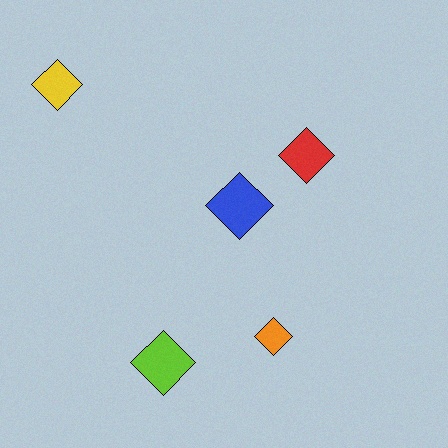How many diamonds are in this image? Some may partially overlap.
There are 5 diamonds.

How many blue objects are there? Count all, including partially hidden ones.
There is 1 blue object.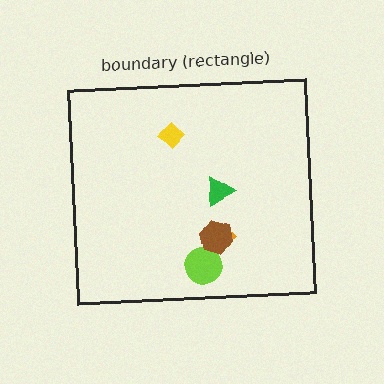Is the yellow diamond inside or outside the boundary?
Inside.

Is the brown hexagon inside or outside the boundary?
Inside.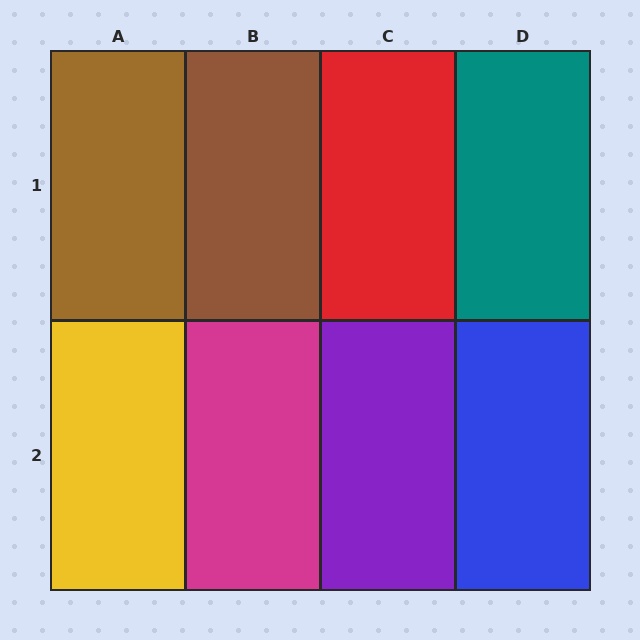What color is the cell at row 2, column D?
Blue.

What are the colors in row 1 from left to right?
Brown, brown, red, teal.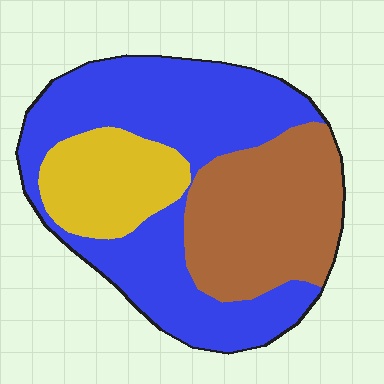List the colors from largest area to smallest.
From largest to smallest: blue, brown, yellow.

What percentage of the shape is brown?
Brown covers around 30% of the shape.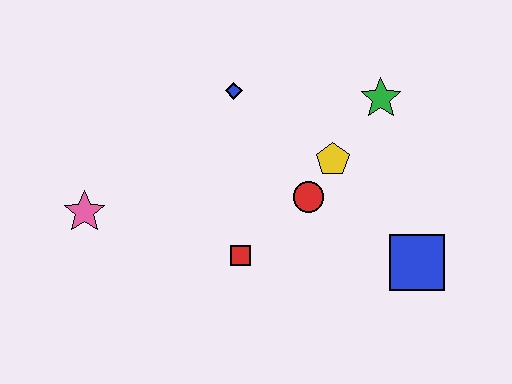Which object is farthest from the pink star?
The blue square is farthest from the pink star.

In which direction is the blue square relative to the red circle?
The blue square is to the right of the red circle.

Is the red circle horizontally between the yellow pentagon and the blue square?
No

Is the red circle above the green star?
No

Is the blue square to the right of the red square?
Yes